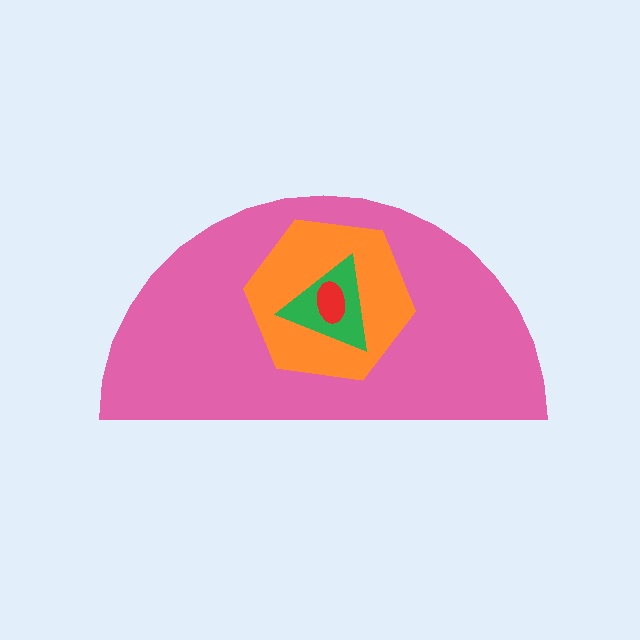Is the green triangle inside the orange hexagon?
Yes.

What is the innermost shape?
The red ellipse.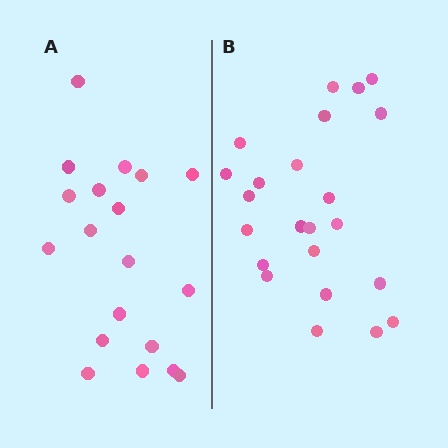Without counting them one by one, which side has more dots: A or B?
Region B (the right region) has more dots.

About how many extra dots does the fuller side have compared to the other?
Region B has about 4 more dots than region A.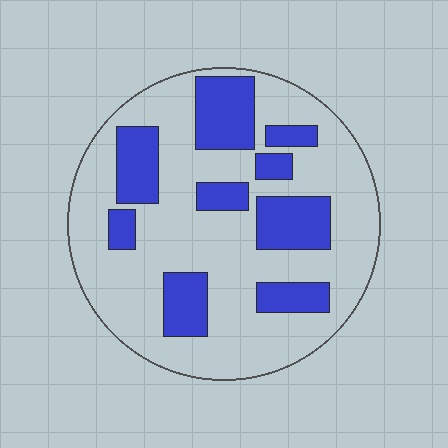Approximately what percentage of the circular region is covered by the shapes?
Approximately 30%.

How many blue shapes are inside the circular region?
9.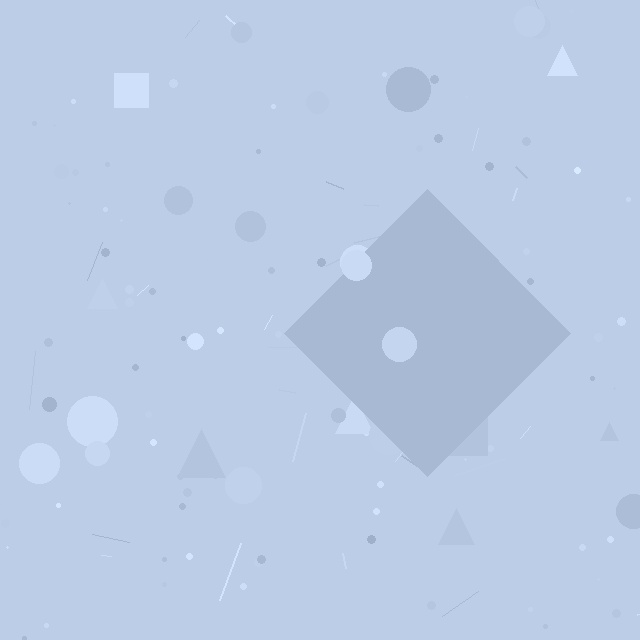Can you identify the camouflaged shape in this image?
The camouflaged shape is a diamond.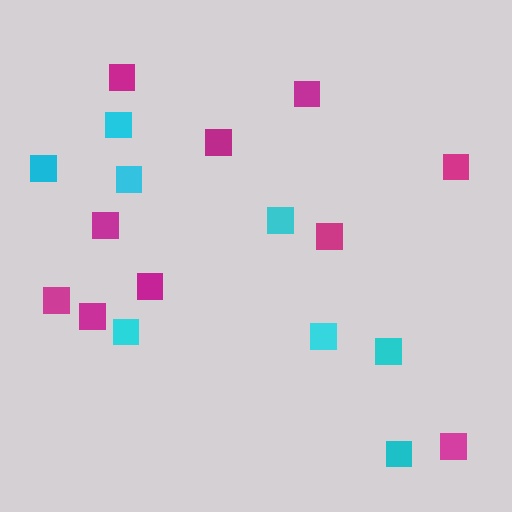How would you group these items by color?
There are 2 groups: one group of magenta squares (10) and one group of cyan squares (8).